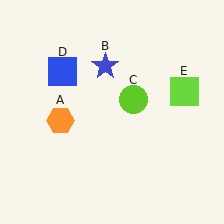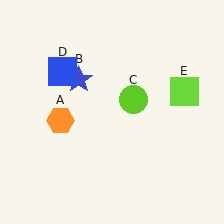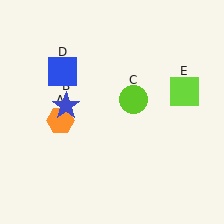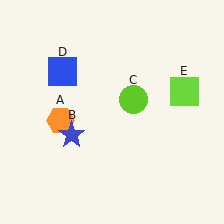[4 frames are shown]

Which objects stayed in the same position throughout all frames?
Orange hexagon (object A) and lime circle (object C) and blue square (object D) and lime square (object E) remained stationary.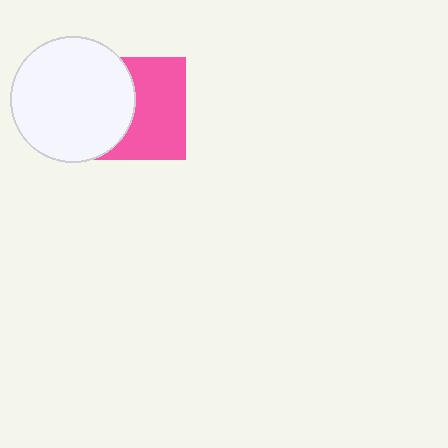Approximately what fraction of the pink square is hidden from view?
Roughly 43% of the pink square is hidden behind the white circle.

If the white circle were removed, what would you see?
You would see the complete pink square.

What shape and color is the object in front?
The object in front is a white circle.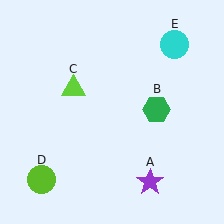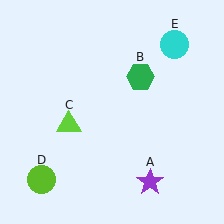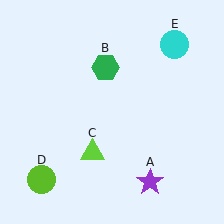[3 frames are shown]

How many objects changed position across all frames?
2 objects changed position: green hexagon (object B), lime triangle (object C).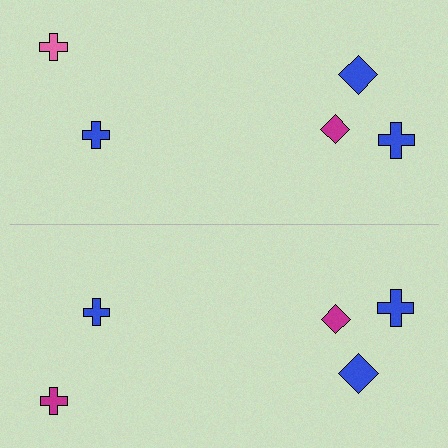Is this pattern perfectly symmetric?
No, the pattern is not perfectly symmetric. The magenta cross on the bottom side breaks the symmetry — its mirror counterpart is pink.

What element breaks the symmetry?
The magenta cross on the bottom side breaks the symmetry — its mirror counterpart is pink.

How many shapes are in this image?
There are 10 shapes in this image.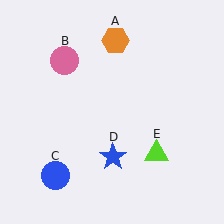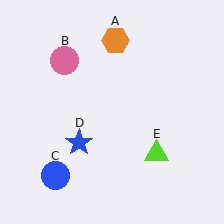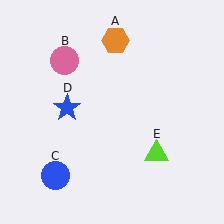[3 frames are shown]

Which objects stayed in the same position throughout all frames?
Orange hexagon (object A) and pink circle (object B) and blue circle (object C) and lime triangle (object E) remained stationary.